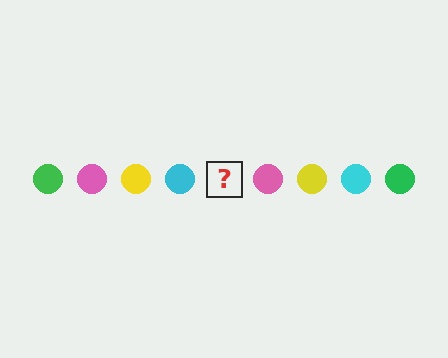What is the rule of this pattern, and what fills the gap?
The rule is that the pattern cycles through green, pink, yellow, cyan circles. The gap should be filled with a green circle.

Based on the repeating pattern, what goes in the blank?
The blank should be a green circle.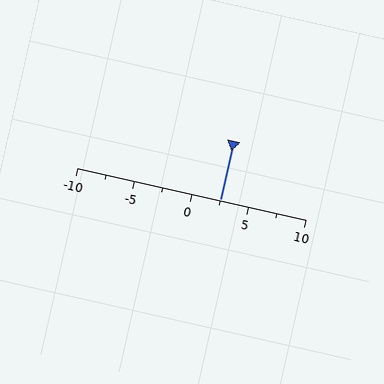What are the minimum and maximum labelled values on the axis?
The axis runs from -10 to 10.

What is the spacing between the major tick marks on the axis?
The major ticks are spaced 5 apart.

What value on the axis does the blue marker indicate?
The marker indicates approximately 2.5.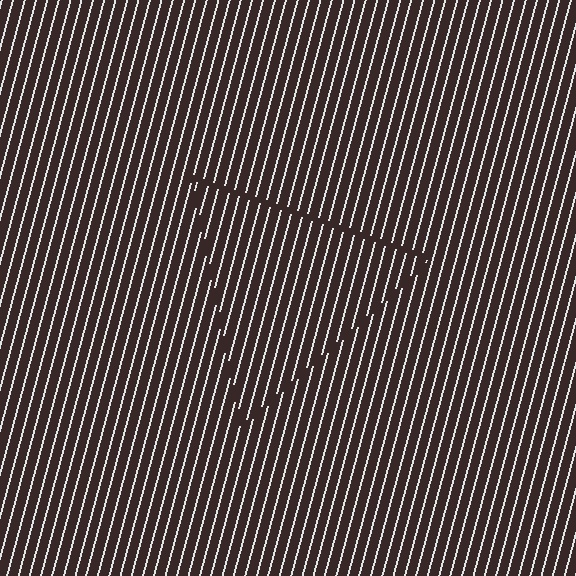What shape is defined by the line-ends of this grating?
An illusory triangle. The interior of the shape contains the same grating, shifted by half a period — the contour is defined by the phase discontinuity where line-ends from the inner and outer gratings abut.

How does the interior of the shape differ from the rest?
The interior of the shape contains the same grating, shifted by half a period — the contour is defined by the phase discontinuity where line-ends from the inner and outer gratings abut.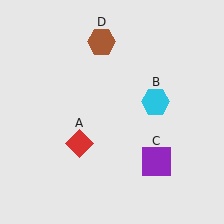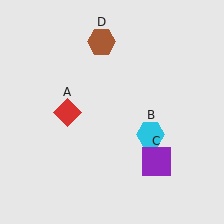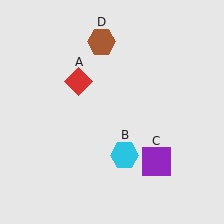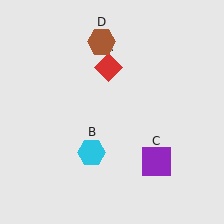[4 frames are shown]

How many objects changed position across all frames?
2 objects changed position: red diamond (object A), cyan hexagon (object B).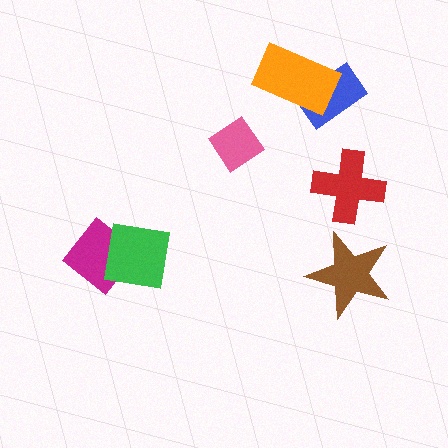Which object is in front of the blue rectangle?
The orange rectangle is in front of the blue rectangle.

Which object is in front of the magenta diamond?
The green square is in front of the magenta diamond.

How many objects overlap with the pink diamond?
0 objects overlap with the pink diamond.